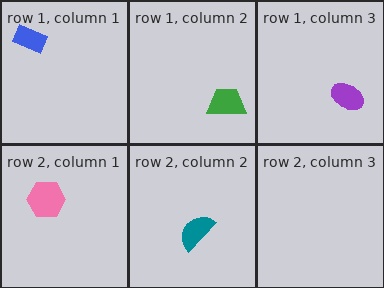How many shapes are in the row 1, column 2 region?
1.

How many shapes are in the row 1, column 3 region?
1.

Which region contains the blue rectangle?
The row 1, column 1 region.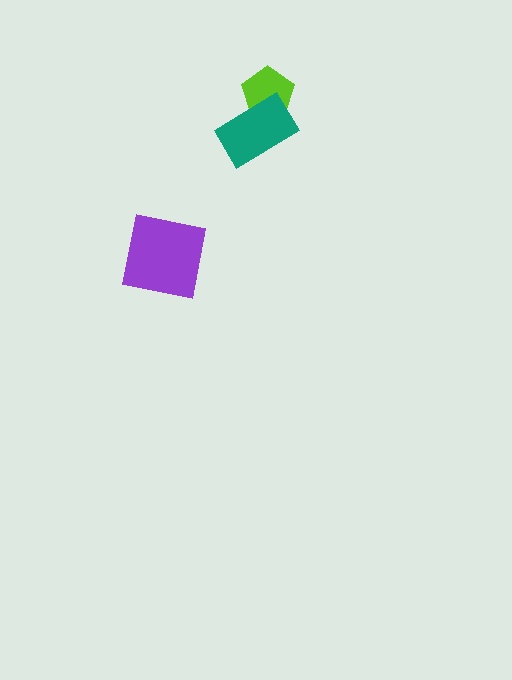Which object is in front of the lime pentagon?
The teal rectangle is in front of the lime pentagon.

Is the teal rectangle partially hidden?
No, no other shape covers it.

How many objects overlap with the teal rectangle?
1 object overlaps with the teal rectangle.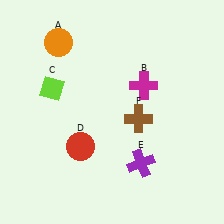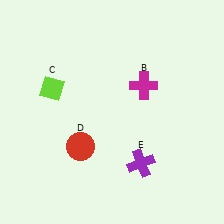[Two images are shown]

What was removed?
The orange circle (A), the brown cross (F) were removed in Image 2.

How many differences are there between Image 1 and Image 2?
There are 2 differences between the two images.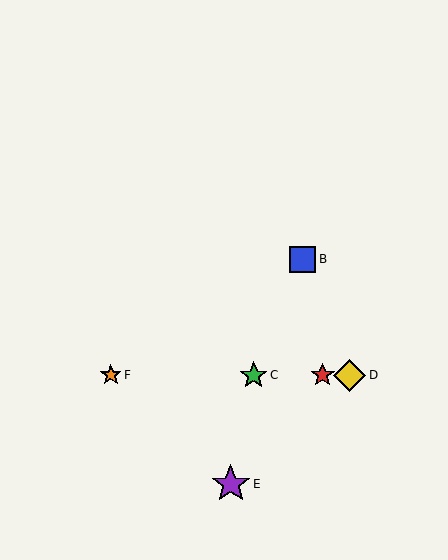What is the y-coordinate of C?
Object C is at y≈375.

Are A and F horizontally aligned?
Yes, both are at y≈375.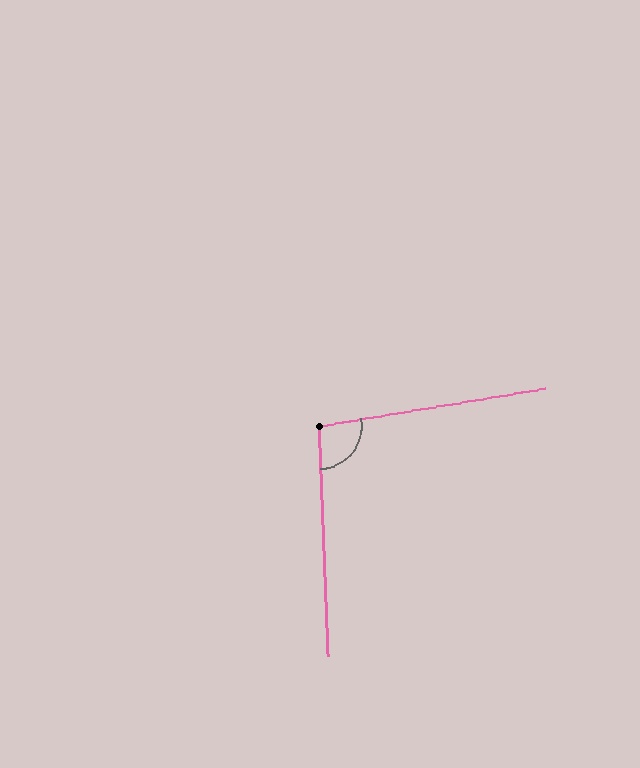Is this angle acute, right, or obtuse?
It is obtuse.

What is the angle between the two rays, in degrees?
Approximately 97 degrees.